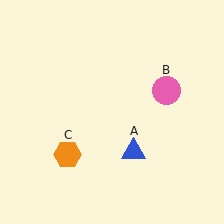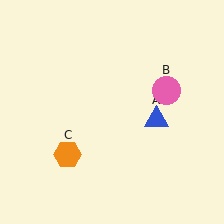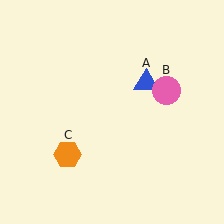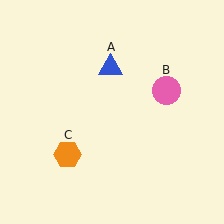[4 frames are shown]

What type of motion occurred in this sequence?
The blue triangle (object A) rotated counterclockwise around the center of the scene.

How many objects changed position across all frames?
1 object changed position: blue triangle (object A).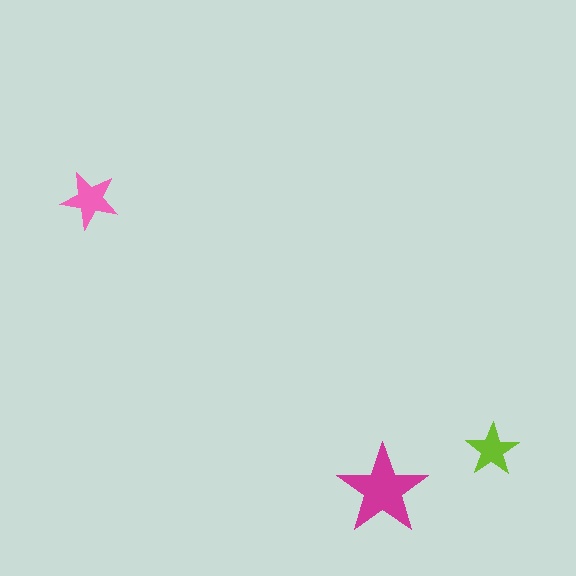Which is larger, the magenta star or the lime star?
The magenta one.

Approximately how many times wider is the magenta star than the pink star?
About 1.5 times wider.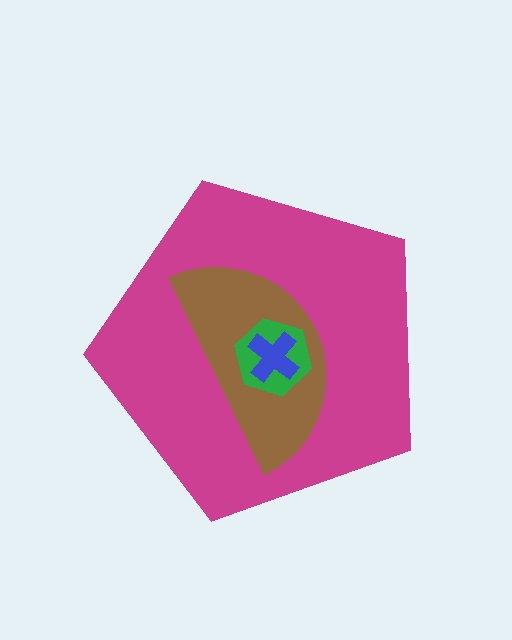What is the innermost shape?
The blue cross.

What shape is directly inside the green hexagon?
The blue cross.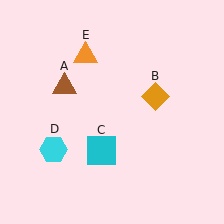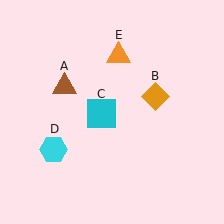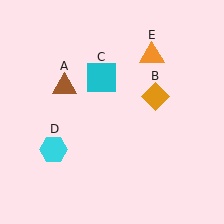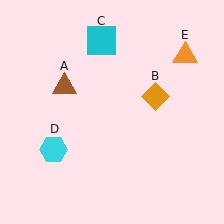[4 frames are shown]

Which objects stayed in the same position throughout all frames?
Brown triangle (object A) and orange diamond (object B) and cyan hexagon (object D) remained stationary.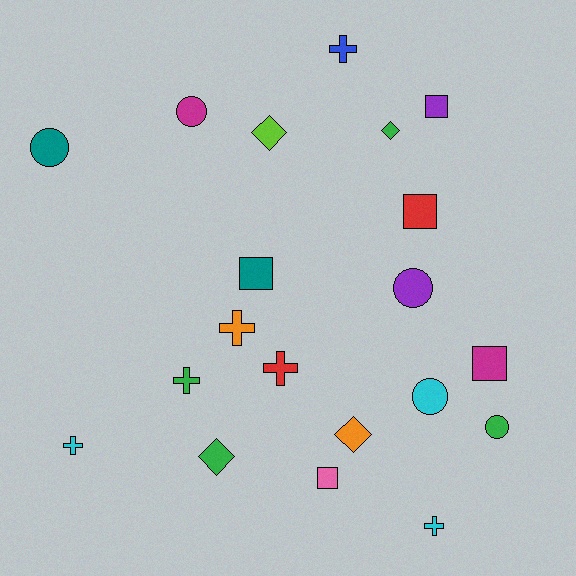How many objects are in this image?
There are 20 objects.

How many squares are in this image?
There are 5 squares.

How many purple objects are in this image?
There are 2 purple objects.